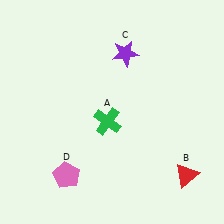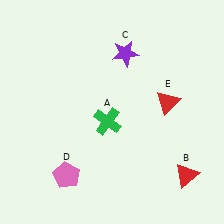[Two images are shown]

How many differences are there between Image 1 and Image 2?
There is 1 difference between the two images.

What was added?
A red triangle (E) was added in Image 2.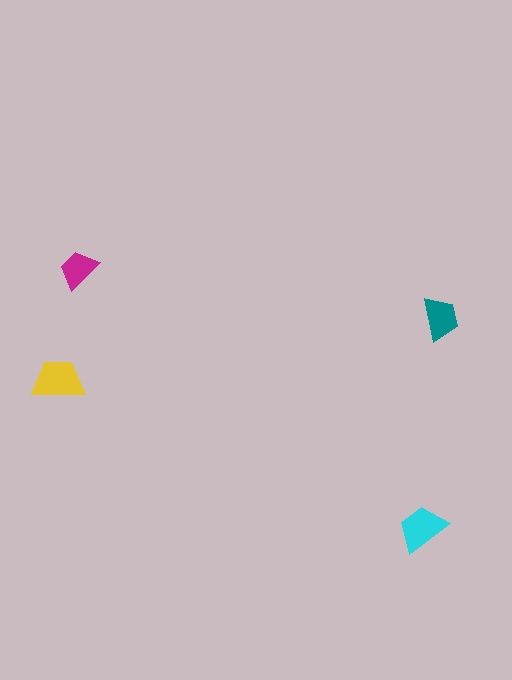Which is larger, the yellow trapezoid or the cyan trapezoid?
The yellow one.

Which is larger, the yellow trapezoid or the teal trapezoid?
The yellow one.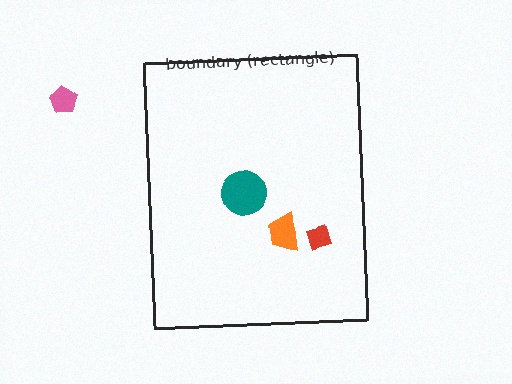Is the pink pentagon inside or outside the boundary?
Outside.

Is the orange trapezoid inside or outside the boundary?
Inside.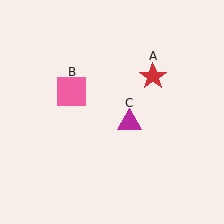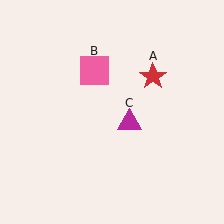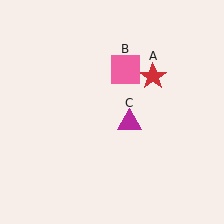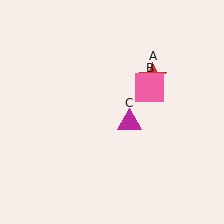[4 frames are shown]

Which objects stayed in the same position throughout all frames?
Red star (object A) and magenta triangle (object C) remained stationary.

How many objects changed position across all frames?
1 object changed position: pink square (object B).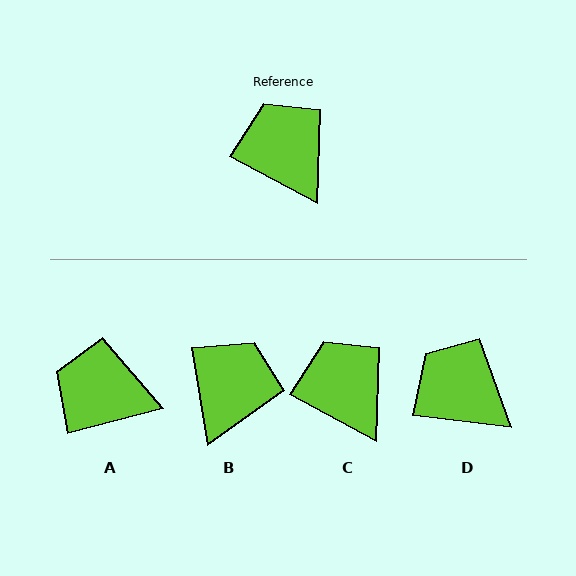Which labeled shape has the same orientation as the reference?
C.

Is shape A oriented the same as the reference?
No, it is off by about 42 degrees.